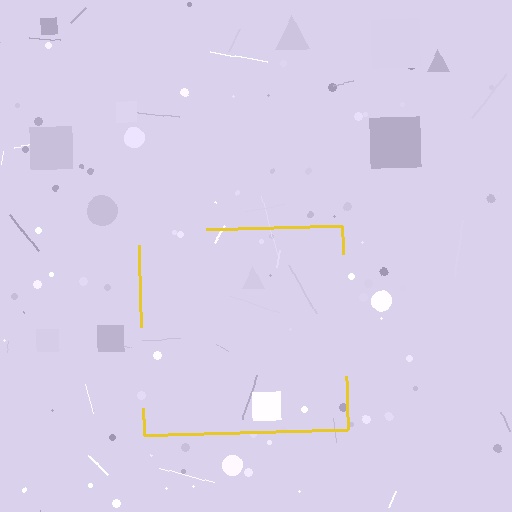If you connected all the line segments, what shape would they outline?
They would outline a square.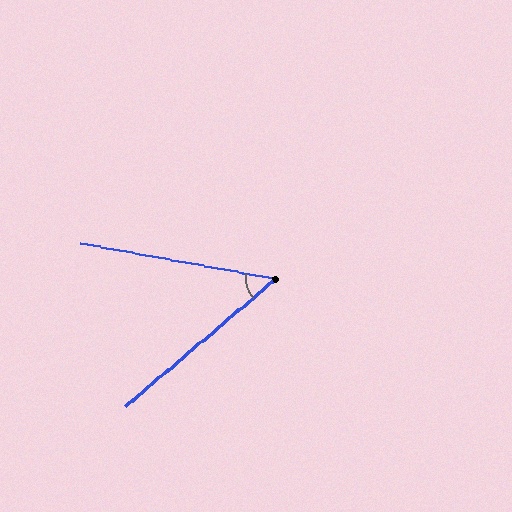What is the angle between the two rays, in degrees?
Approximately 51 degrees.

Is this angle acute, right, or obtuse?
It is acute.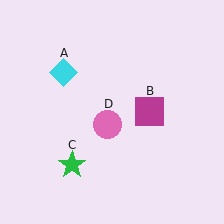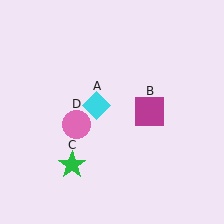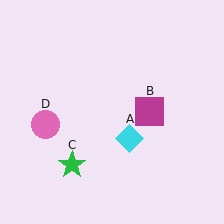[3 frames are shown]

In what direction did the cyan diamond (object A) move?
The cyan diamond (object A) moved down and to the right.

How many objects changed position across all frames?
2 objects changed position: cyan diamond (object A), pink circle (object D).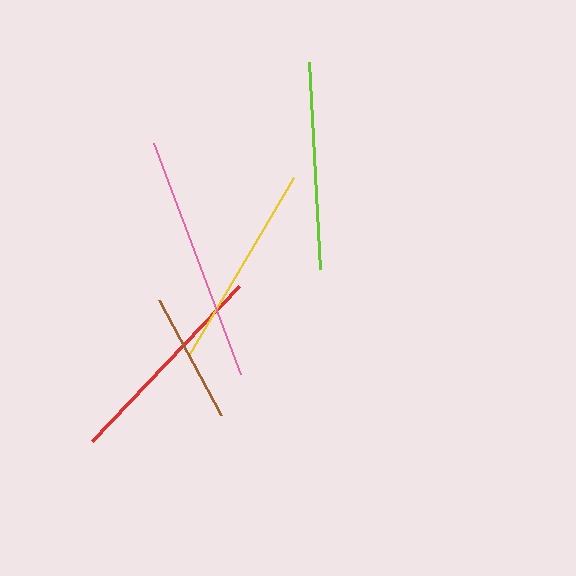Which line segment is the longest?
The pink line is the longest at approximately 246 pixels.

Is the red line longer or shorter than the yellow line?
The red line is longer than the yellow line.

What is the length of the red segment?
The red segment is approximately 214 pixels long.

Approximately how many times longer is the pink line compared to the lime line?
The pink line is approximately 1.2 times the length of the lime line.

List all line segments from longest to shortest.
From longest to shortest: pink, red, lime, yellow, brown.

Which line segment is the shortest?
The brown line is the shortest at approximately 131 pixels.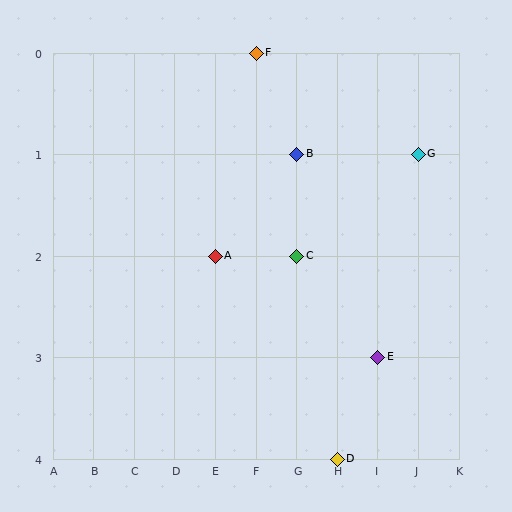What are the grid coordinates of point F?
Point F is at grid coordinates (F, 0).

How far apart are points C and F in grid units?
Points C and F are 1 column and 2 rows apart (about 2.2 grid units diagonally).